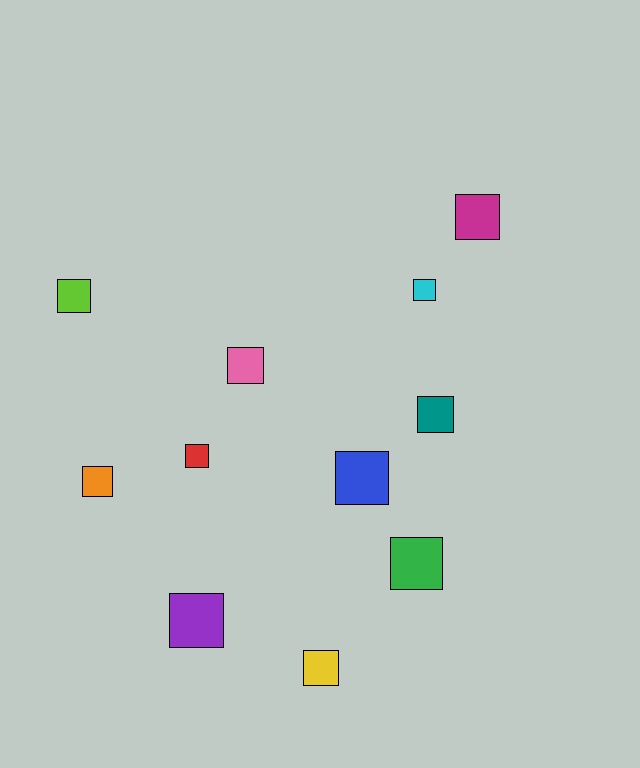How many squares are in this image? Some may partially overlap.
There are 11 squares.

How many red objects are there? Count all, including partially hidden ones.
There is 1 red object.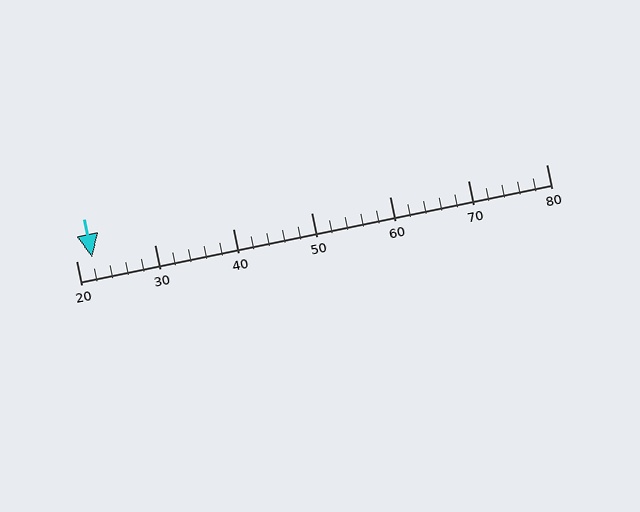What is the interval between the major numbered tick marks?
The major tick marks are spaced 10 units apart.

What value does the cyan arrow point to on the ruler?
The cyan arrow points to approximately 22.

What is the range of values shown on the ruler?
The ruler shows values from 20 to 80.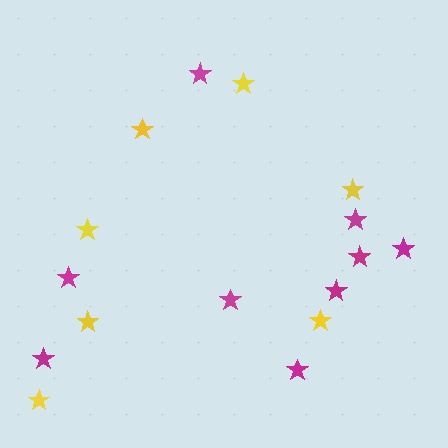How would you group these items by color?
There are 2 groups: one group of yellow stars (7) and one group of magenta stars (9).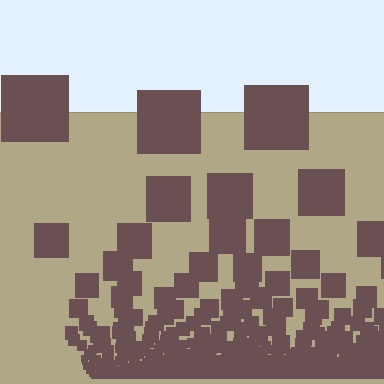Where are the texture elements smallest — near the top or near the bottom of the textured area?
Near the bottom.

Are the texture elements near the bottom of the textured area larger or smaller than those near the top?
Smaller. The gradient is inverted — elements near the bottom are smaller and denser.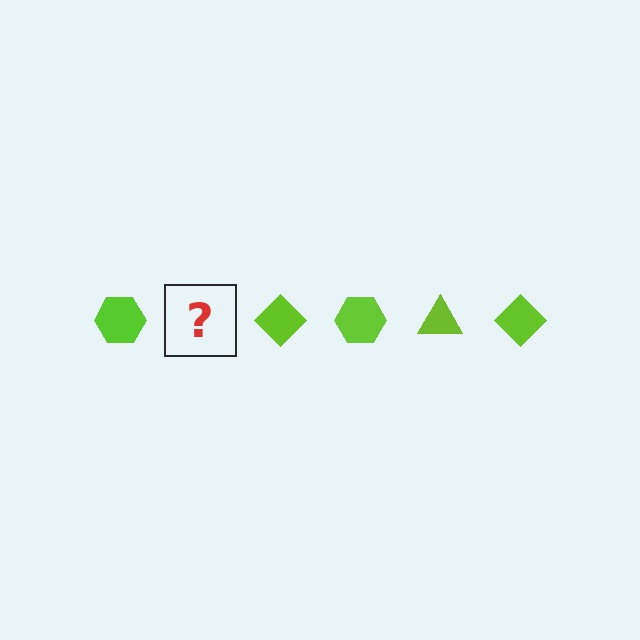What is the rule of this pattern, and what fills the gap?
The rule is that the pattern cycles through hexagon, triangle, diamond shapes in lime. The gap should be filled with a lime triangle.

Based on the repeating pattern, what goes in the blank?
The blank should be a lime triangle.